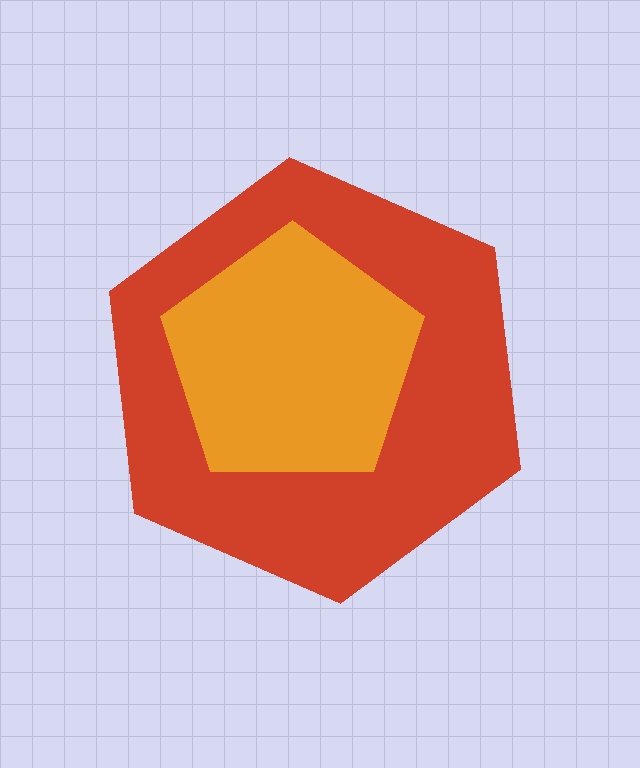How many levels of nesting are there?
2.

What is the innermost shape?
The orange pentagon.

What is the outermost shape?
The red hexagon.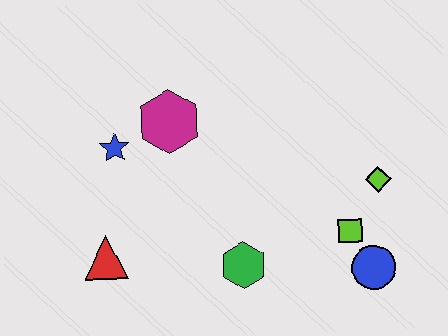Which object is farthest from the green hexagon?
The blue star is farthest from the green hexagon.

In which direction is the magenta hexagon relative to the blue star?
The magenta hexagon is to the right of the blue star.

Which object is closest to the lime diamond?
The lime square is closest to the lime diamond.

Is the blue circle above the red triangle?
No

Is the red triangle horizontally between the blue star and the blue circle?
No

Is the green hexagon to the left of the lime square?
Yes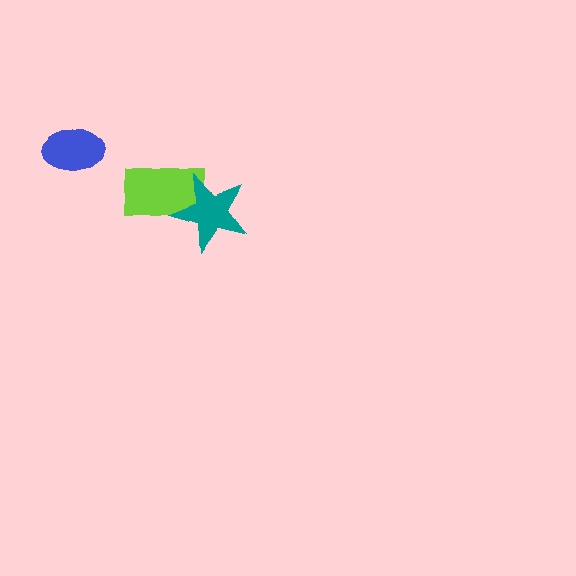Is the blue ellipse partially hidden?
No, no other shape covers it.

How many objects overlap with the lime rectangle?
1 object overlaps with the lime rectangle.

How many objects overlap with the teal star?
1 object overlaps with the teal star.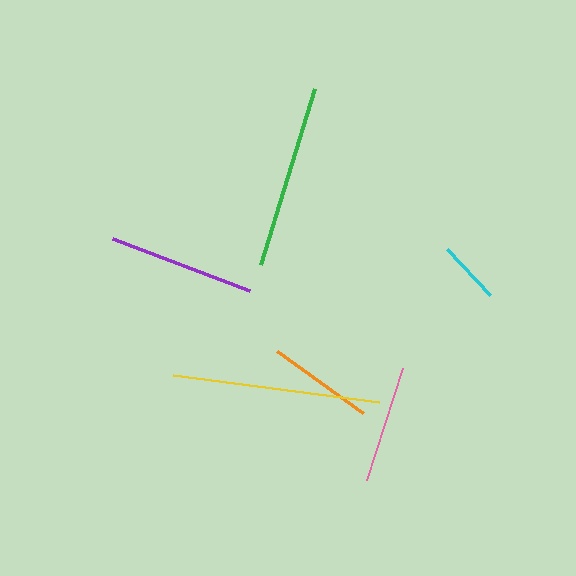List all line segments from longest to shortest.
From longest to shortest: yellow, green, purple, pink, orange, cyan.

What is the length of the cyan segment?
The cyan segment is approximately 63 pixels long.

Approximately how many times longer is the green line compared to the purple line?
The green line is approximately 1.3 times the length of the purple line.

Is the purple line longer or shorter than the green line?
The green line is longer than the purple line.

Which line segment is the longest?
The yellow line is the longest at approximately 208 pixels.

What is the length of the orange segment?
The orange segment is approximately 105 pixels long.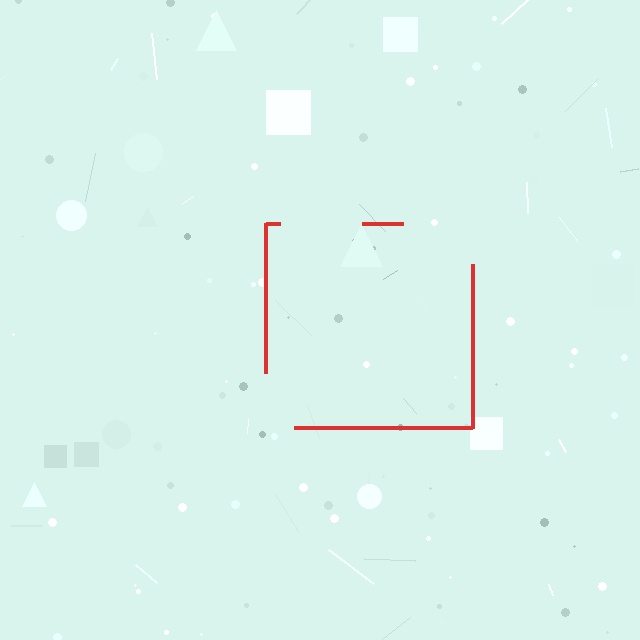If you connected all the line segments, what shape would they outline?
They would outline a square.